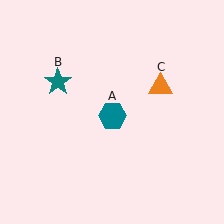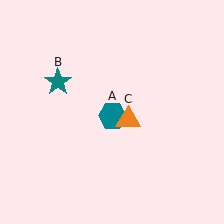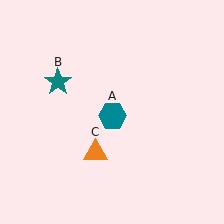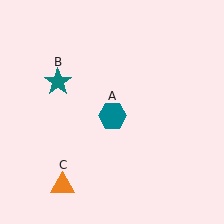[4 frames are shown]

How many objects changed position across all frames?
1 object changed position: orange triangle (object C).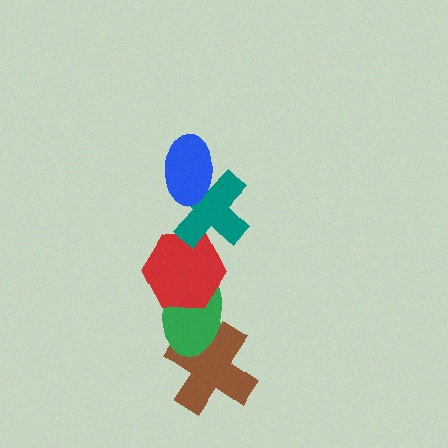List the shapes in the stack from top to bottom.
From top to bottom: the blue ellipse, the teal cross, the red hexagon, the green ellipse, the brown cross.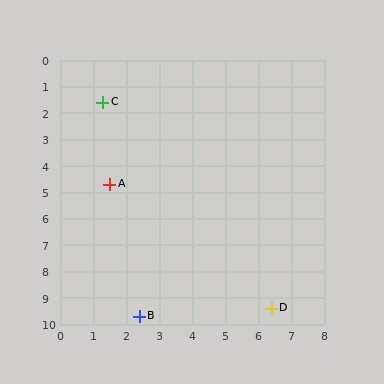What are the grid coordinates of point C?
Point C is at approximately (1.3, 1.6).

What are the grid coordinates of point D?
Point D is at approximately (6.4, 9.4).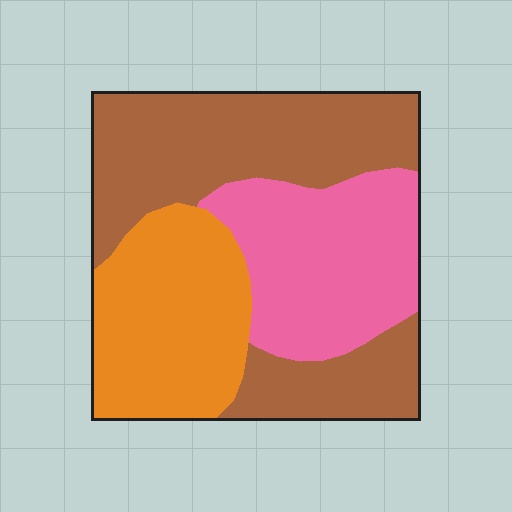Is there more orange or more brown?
Brown.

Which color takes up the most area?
Brown, at roughly 45%.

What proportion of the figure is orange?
Orange takes up about one quarter (1/4) of the figure.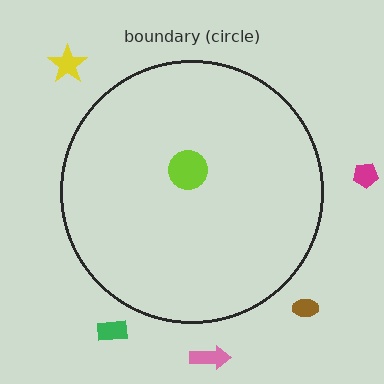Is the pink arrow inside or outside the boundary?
Outside.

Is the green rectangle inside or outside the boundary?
Outside.